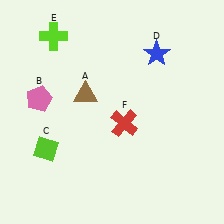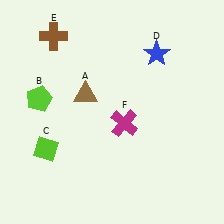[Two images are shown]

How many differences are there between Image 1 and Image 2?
There are 3 differences between the two images.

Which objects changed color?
B changed from pink to lime. E changed from lime to brown. F changed from red to magenta.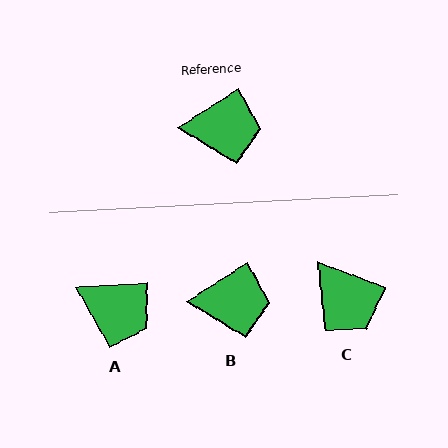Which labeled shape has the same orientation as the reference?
B.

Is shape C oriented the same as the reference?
No, it is off by about 53 degrees.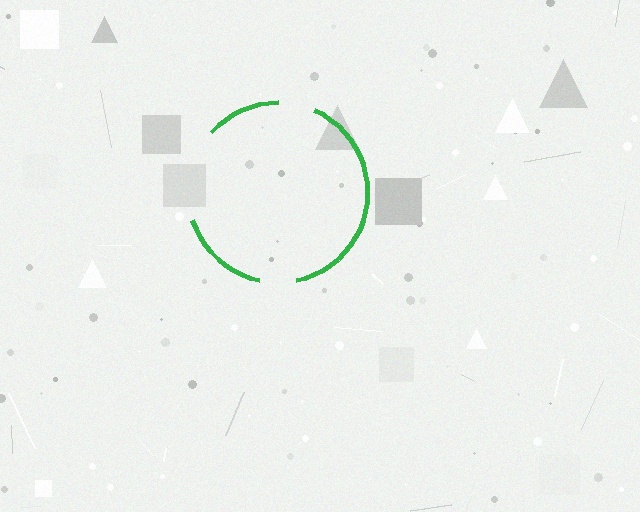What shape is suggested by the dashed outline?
The dashed outline suggests a circle.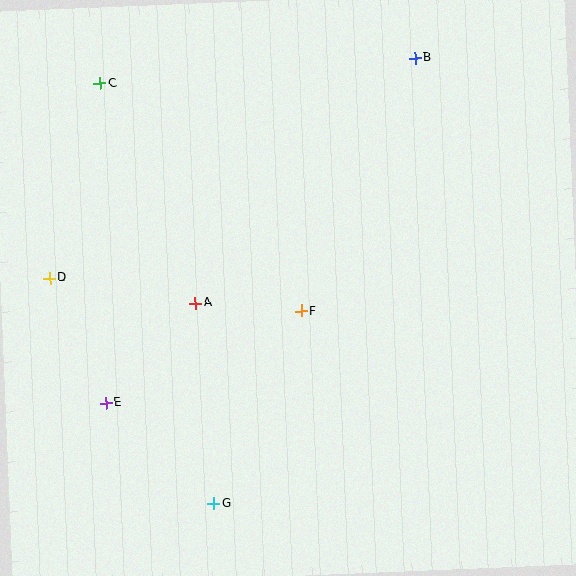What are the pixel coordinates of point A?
Point A is at (195, 303).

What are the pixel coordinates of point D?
Point D is at (49, 278).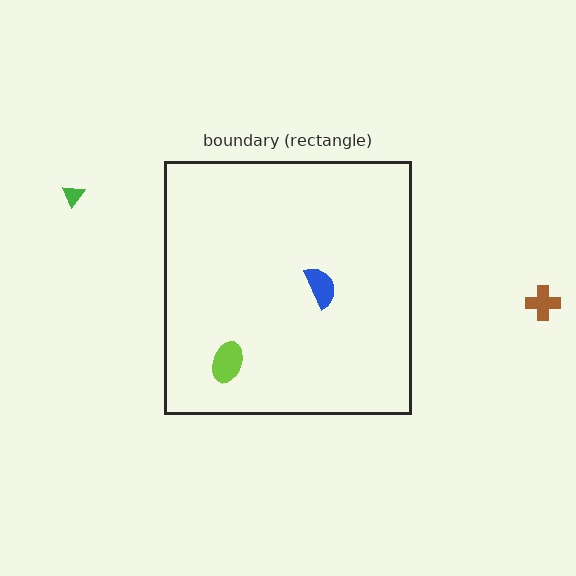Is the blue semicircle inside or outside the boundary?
Inside.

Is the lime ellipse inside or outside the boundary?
Inside.